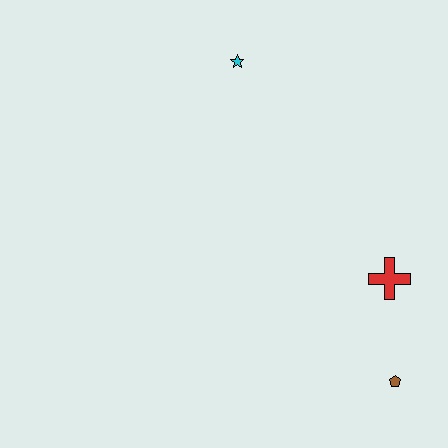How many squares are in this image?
There are no squares.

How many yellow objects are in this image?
There are no yellow objects.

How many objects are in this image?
There are 3 objects.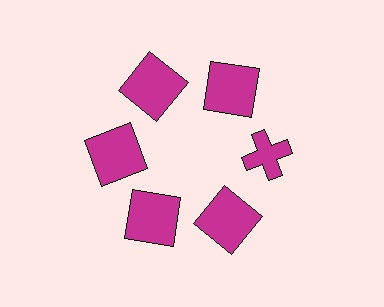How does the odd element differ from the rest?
It has a different shape: cross instead of square.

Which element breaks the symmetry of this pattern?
The magenta cross at roughly the 3 o'clock position breaks the symmetry. All other shapes are magenta squares.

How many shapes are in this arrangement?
There are 6 shapes arranged in a ring pattern.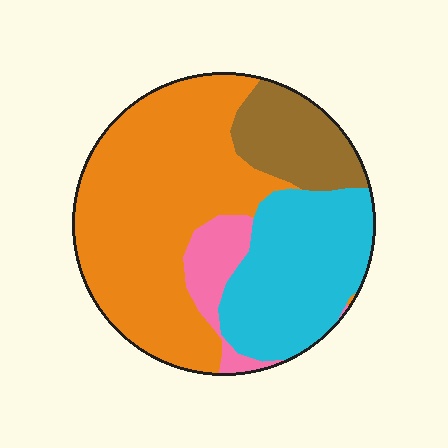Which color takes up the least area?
Pink, at roughly 10%.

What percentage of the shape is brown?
Brown takes up about one eighth (1/8) of the shape.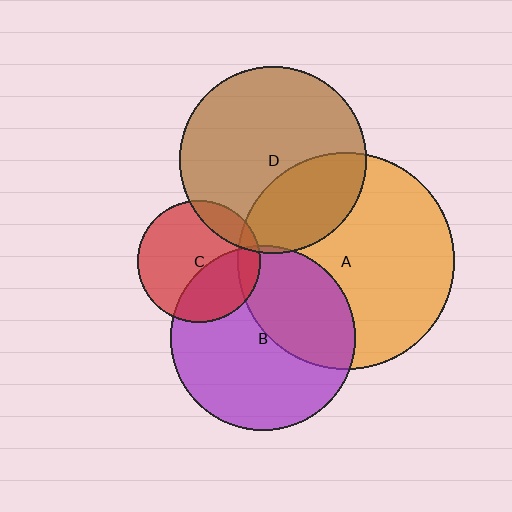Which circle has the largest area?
Circle A (orange).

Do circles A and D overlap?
Yes.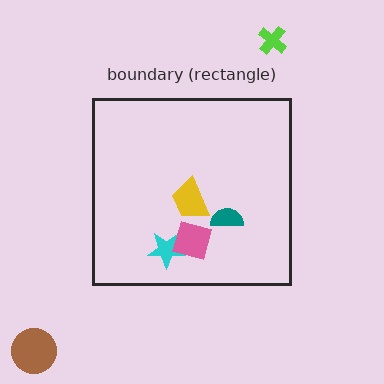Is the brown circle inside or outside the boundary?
Outside.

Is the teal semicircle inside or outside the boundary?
Inside.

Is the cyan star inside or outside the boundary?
Inside.